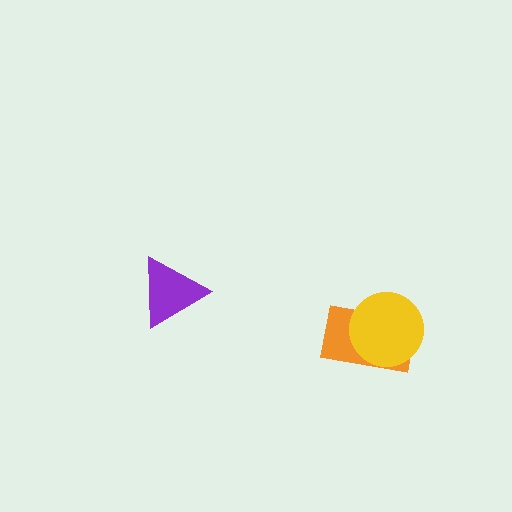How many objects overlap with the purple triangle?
0 objects overlap with the purple triangle.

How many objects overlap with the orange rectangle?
1 object overlaps with the orange rectangle.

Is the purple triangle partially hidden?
No, no other shape covers it.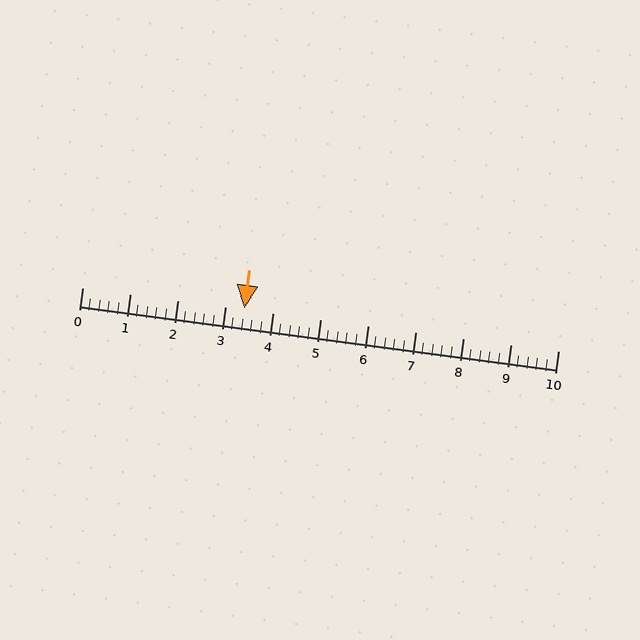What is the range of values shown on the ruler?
The ruler shows values from 0 to 10.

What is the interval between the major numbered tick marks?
The major tick marks are spaced 1 units apart.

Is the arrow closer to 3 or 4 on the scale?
The arrow is closer to 3.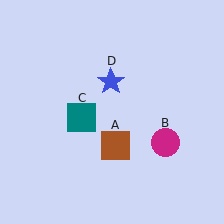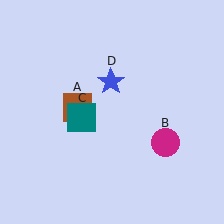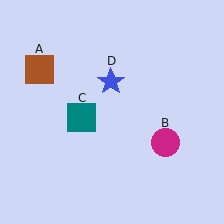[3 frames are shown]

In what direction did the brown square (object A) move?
The brown square (object A) moved up and to the left.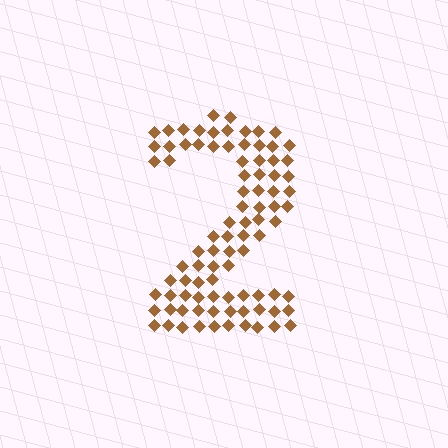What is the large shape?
The large shape is the digit 2.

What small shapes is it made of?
It is made of small diamonds.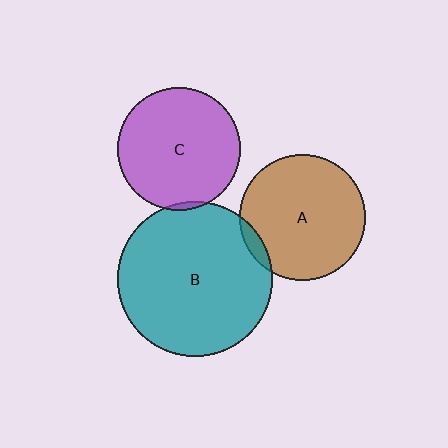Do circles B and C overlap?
Yes.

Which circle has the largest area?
Circle B (teal).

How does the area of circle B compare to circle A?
Approximately 1.5 times.